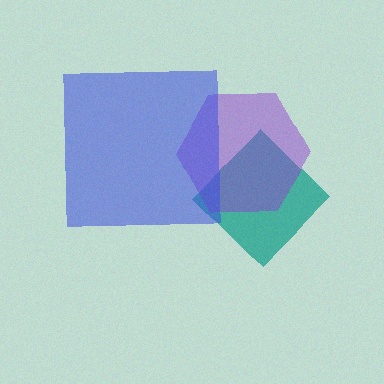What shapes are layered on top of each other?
The layered shapes are: a teal diamond, a purple hexagon, a blue square.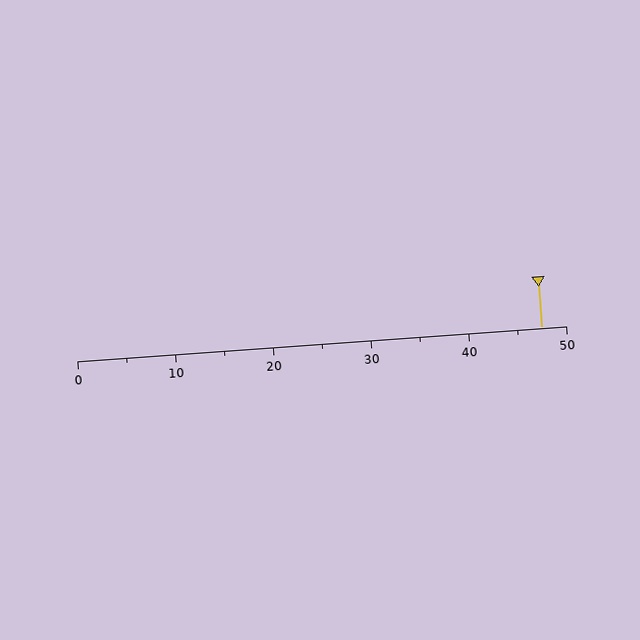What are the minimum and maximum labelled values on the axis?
The axis runs from 0 to 50.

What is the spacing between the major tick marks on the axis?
The major ticks are spaced 10 apart.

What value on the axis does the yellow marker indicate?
The marker indicates approximately 47.5.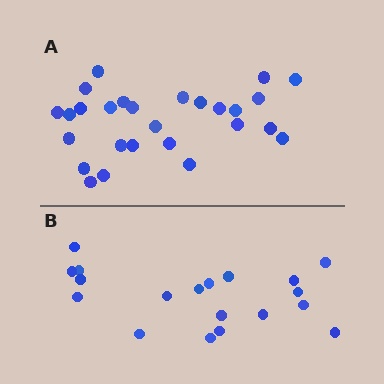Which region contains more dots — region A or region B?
Region A (the top region) has more dots.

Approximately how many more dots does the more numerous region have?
Region A has roughly 8 or so more dots than region B.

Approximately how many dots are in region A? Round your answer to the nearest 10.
About 30 dots. (The exact count is 27, which rounds to 30.)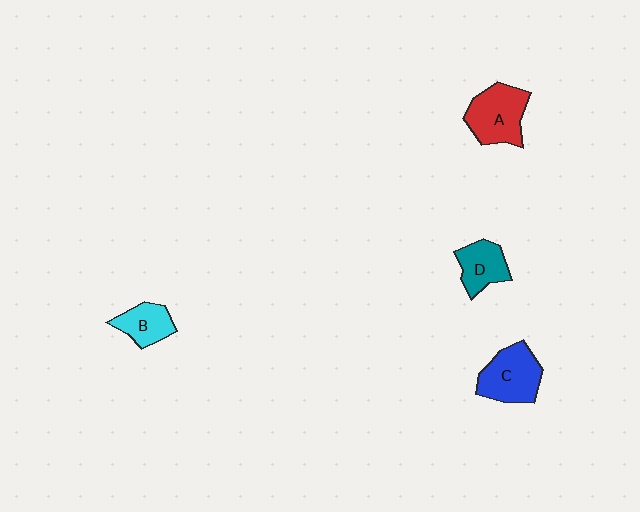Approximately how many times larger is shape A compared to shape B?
Approximately 1.6 times.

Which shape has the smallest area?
Shape B (cyan).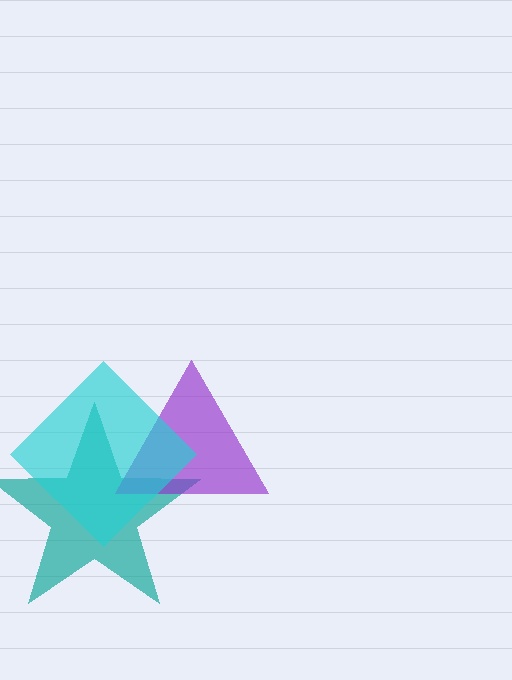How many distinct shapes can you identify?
There are 3 distinct shapes: a teal star, a purple triangle, a cyan diamond.